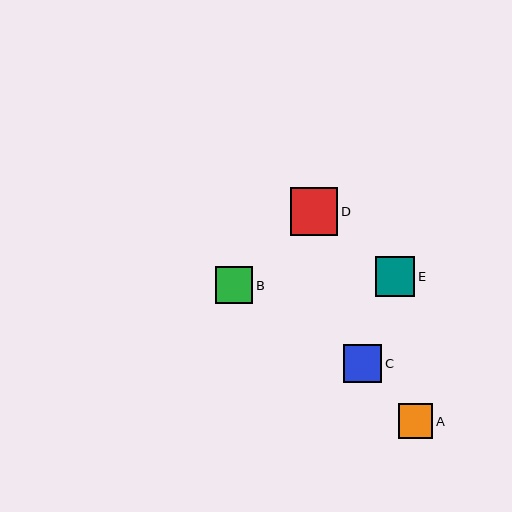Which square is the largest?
Square D is the largest with a size of approximately 47 pixels.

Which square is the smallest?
Square A is the smallest with a size of approximately 34 pixels.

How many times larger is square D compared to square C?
Square D is approximately 1.2 times the size of square C.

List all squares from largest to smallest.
From largest to smallest: D, E, C, B, A.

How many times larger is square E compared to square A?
Square E is approximately 1.2 times the size of square A.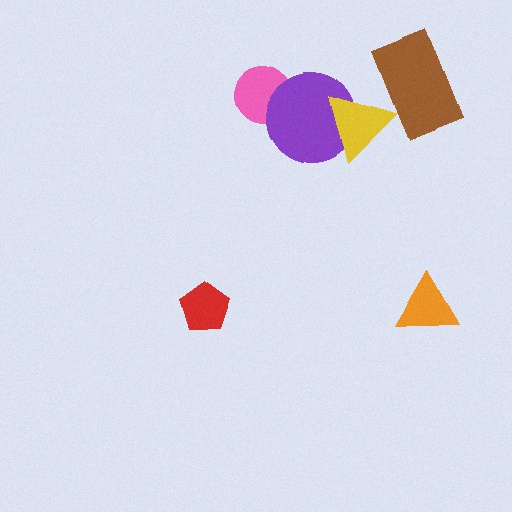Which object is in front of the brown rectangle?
The yellow triangle is in front of the brown rectangle.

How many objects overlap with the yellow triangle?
2 objects overlap with the yellow triangle.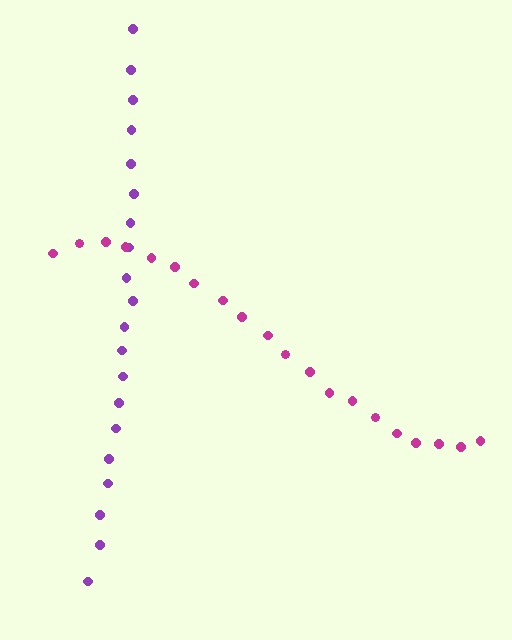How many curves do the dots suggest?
There are 2 distinct paths.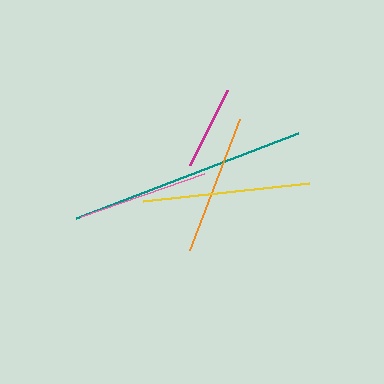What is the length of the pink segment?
The pink segment is approximately 131 pixels long.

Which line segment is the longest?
The teal line is the longest at approximately 237 pixels.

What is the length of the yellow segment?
The yellow segment is approximately 167 pixels long.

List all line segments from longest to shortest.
From longest to shortest: teal, yellow, orange, pink, magenta.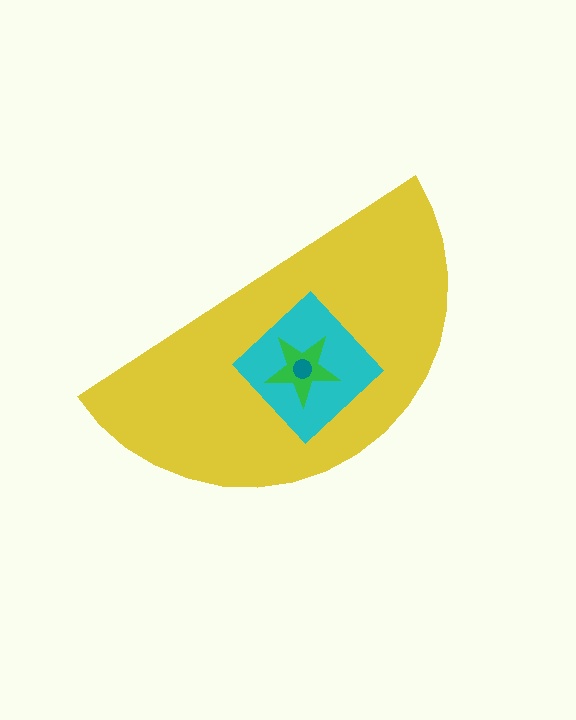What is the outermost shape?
The yellow semicircle.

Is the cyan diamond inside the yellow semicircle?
Yes.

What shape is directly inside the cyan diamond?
The green star.